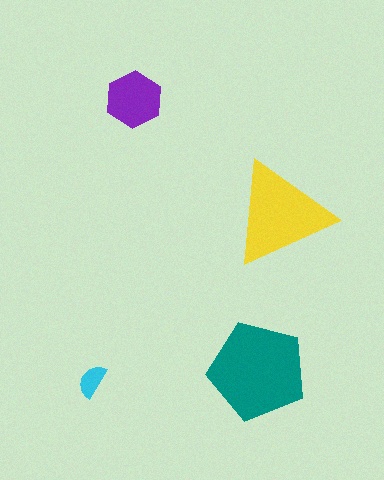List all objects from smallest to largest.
The cyan semicircle, the purple hexagon, the yellow triangle, the teal pentagon.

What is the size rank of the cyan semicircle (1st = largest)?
4th.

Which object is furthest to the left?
The cyan semicircle is leftmost.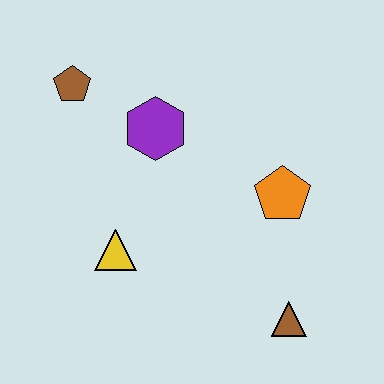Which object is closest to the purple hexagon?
The brown pentagon is closest to the purple hexagon.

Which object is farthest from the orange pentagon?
The brown pentagon is farthest from the orange pentagon.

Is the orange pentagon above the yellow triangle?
Yes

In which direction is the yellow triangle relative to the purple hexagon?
The yellow triangle is below the purple hexagon.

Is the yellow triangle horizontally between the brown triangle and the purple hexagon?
No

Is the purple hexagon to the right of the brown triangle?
No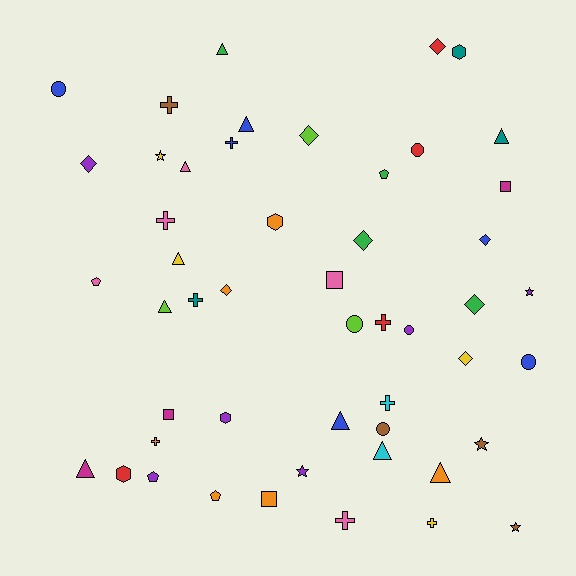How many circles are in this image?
There are 6 circles.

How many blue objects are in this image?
There are 6 blue objects.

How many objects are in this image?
There are 50 objects.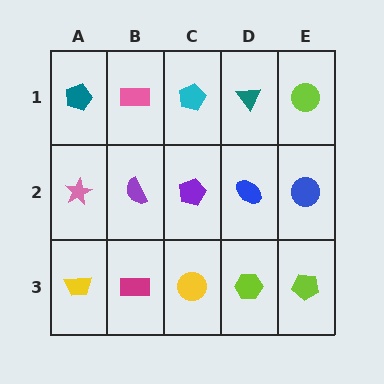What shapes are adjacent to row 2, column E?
A lime circle (row 1, column E), a lime pentagon (row 3, column E), a blue ellipse (row 2, column D).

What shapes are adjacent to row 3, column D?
A blue ellipse (row 2, column D), a yellow circle (row 3, column C), a lime pentagon (row 3, column E).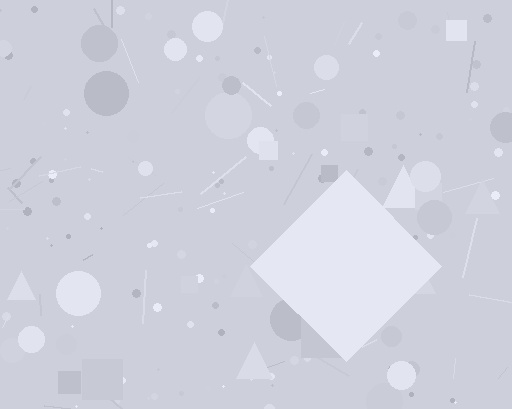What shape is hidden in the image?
A diamond is hidden in the image.